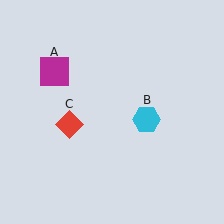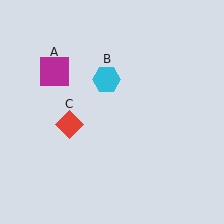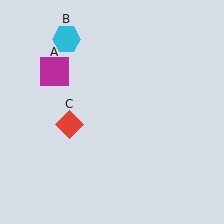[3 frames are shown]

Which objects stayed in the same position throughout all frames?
Magenta square (object A) and red diamond (object C) remained stationary.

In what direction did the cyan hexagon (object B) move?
The cyan hexagon (object B) moved up and to the left.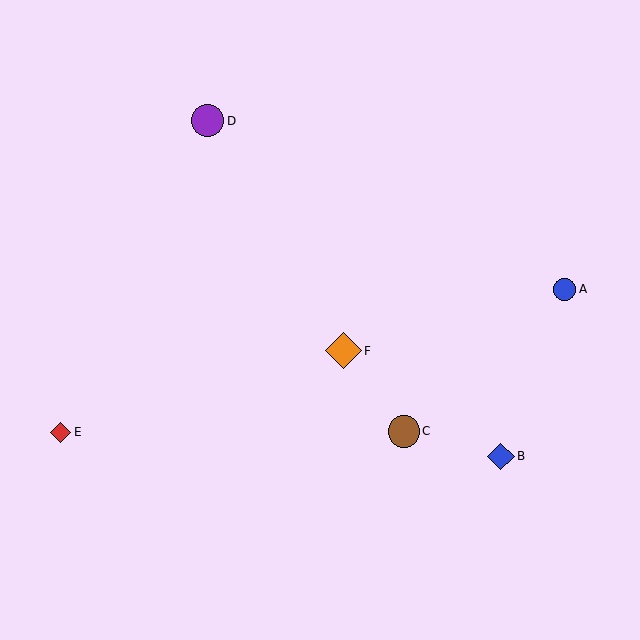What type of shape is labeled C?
Shape C is a brown circle.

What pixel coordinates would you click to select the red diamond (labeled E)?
Click at (61, 432) to select the red diamond E.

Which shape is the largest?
The orange diamond (labeled F) is the largest.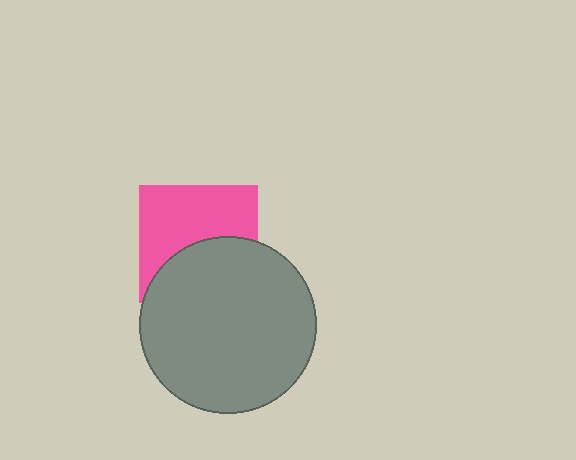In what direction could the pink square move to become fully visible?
The pink square could move up. That would shift it out from behind the gray circle entirely.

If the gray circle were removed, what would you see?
You would see the complete pink square.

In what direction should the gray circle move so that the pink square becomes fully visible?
The gray circle should move down. That is the shortest direction to clear the overlap and leave the pink square fully visible.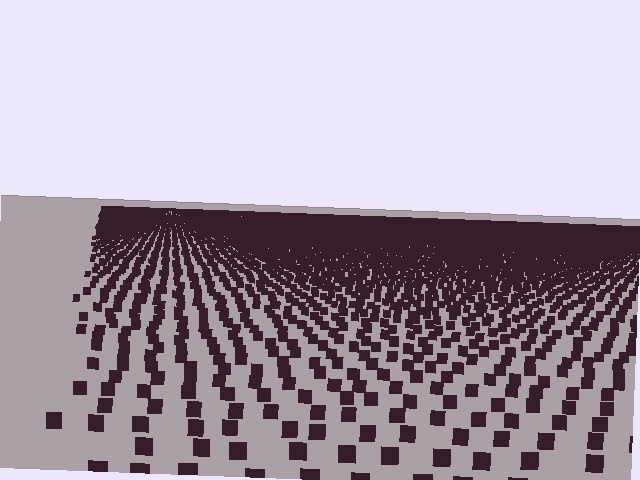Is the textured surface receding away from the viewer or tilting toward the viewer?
The surface is receding away from the viewer. Texture elements get smaller and denser toward the top.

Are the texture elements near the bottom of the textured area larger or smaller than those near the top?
Larger. Near the bottom, elements are closer to the viewer and appear at a bigger on-screen size.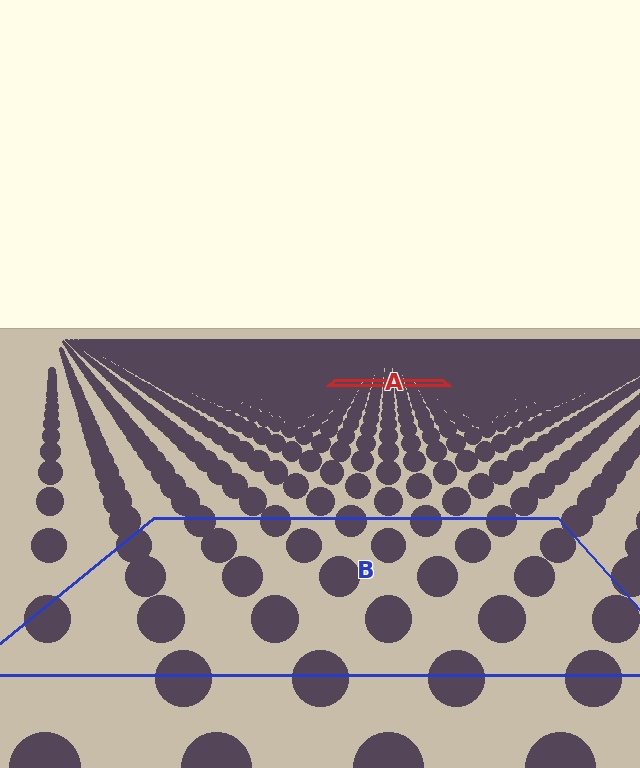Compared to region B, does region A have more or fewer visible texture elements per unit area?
Region A has more texture elements per unit area — they are packed more densely because it is farther away.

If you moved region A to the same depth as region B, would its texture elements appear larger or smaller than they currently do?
They would appear larger. At a closer depth, the same texture elements are projected at a bigger on-screen size.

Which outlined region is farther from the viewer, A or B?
Region A is farther from the viewer — the texture elements inside it appear smaller and more densely packed.